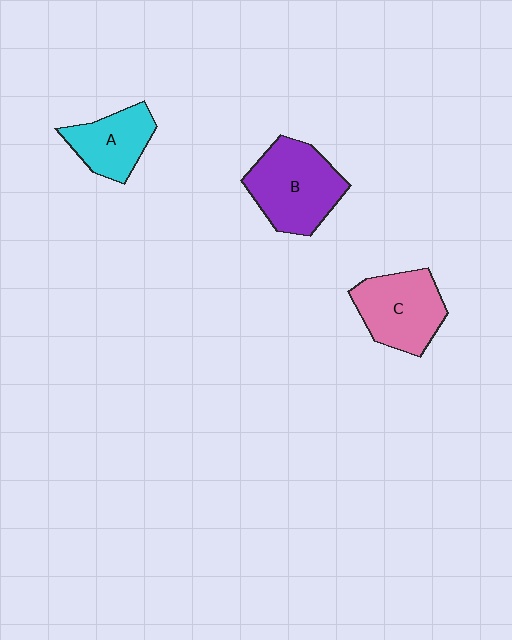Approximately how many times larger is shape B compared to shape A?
Approximately 1.5 times.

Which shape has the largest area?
Shape B (purple).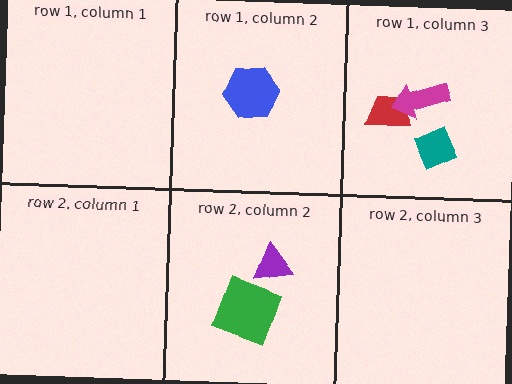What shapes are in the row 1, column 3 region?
The red trapezoid, the magenta arrow, the teal diamond.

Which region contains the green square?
The row 2, column 2 region.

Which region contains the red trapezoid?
The row 1, column 3 region.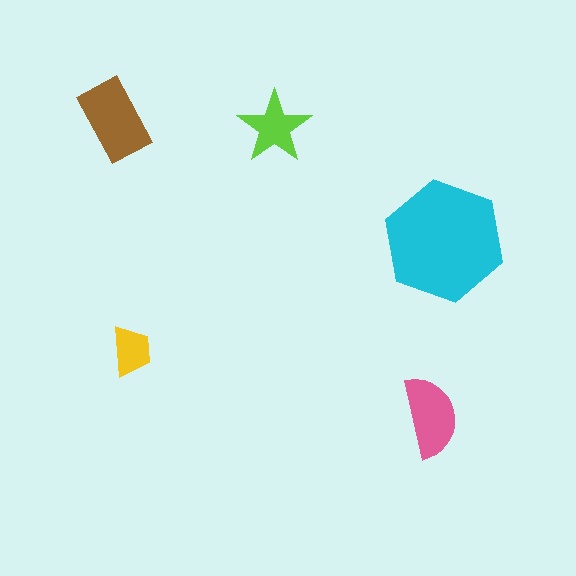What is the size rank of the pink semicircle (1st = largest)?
3rd.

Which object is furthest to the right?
The cyan hexagon is rightmost.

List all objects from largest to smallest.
The cyan hexagon, the brown rectangle, the pink semicircle, the lime star, the yellow trapezoid.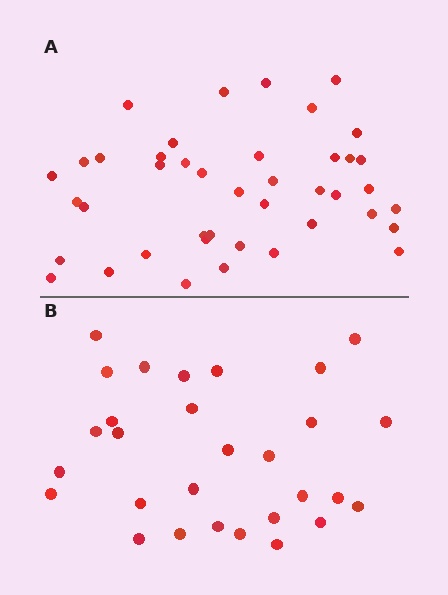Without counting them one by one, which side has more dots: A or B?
Region A (the top region) has more dots.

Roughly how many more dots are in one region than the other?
Region A has approximately 15 more dots than region B.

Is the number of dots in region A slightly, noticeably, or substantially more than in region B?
Region A has noticeably more, but not dramatically so. The ratio is roughly 1.4 to 1.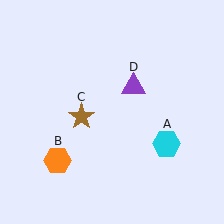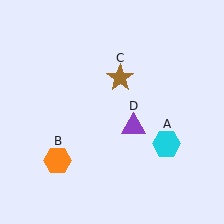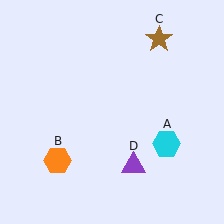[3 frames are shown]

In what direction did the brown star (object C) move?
The brown star (object C) moved up and to the right.